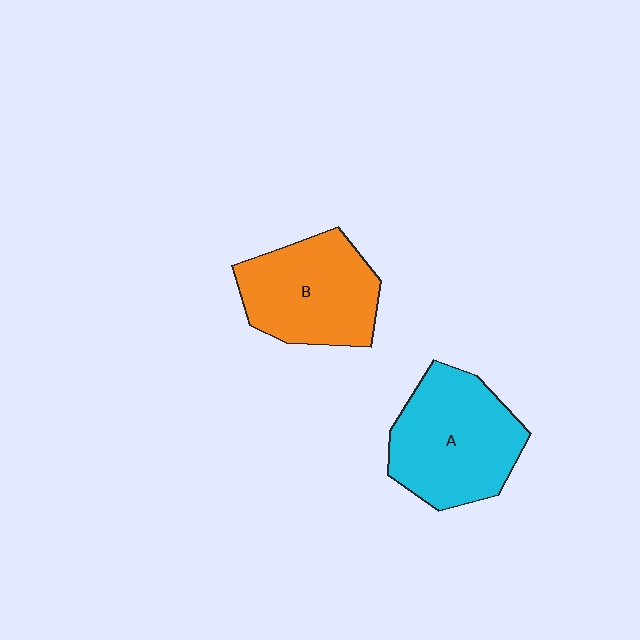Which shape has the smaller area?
Shape B (orange).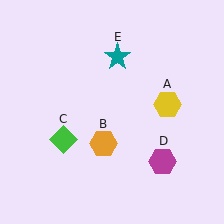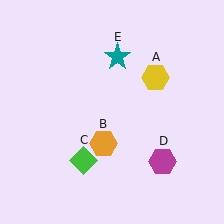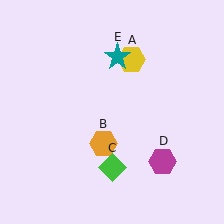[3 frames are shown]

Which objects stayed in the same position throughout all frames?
Orange hexagon (object B) and magenta hexagon (object D) and teal star (object E) remained stationary.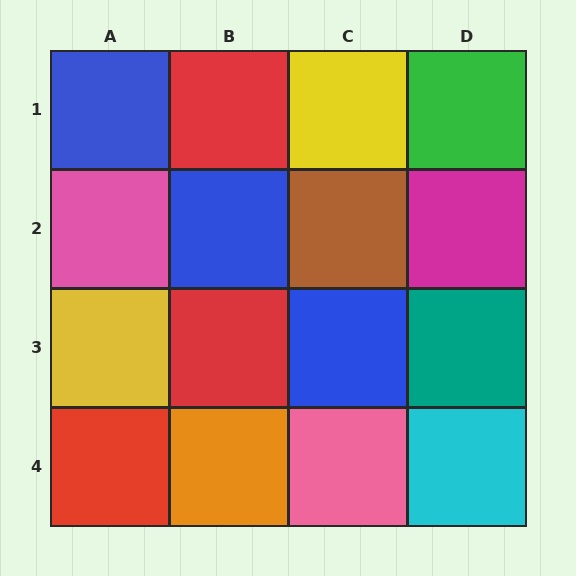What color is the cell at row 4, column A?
Red.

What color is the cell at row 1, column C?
Yellow.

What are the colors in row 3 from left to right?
Yellow, red, blue, teal.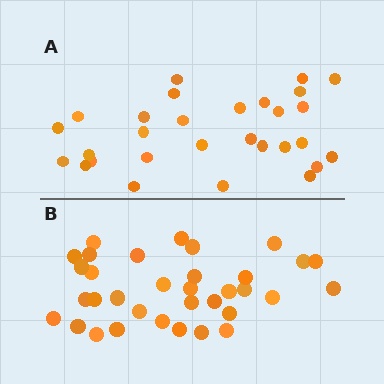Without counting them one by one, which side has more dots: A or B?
Region B (the bottom region) has more dots.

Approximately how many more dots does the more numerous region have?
Region B has about 5 more dots than region A.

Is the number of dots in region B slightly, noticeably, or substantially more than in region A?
Region B has only slightly more — the two regions are fairly close. The ratio is roughly 1.2 to 1.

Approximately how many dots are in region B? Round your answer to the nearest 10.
About 30 dots. (The exact count is 34, which rounds to 30.)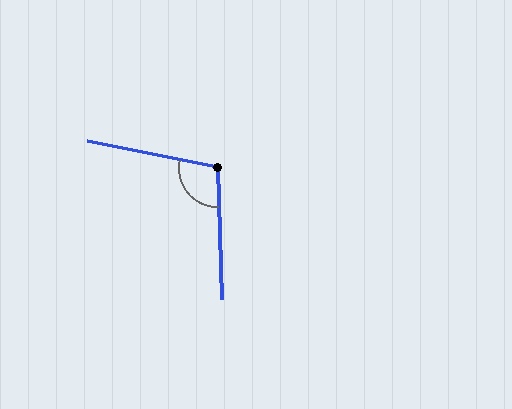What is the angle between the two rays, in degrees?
Approximately 103 degrees.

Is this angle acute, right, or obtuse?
It is obtuse.